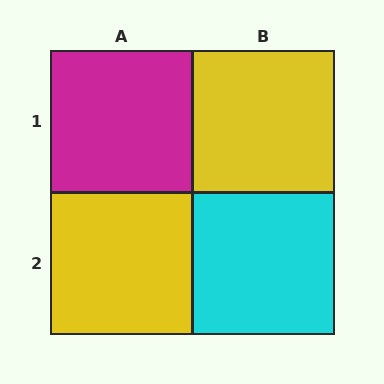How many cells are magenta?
1 cell is magenta.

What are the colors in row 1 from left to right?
Magenta, yellow.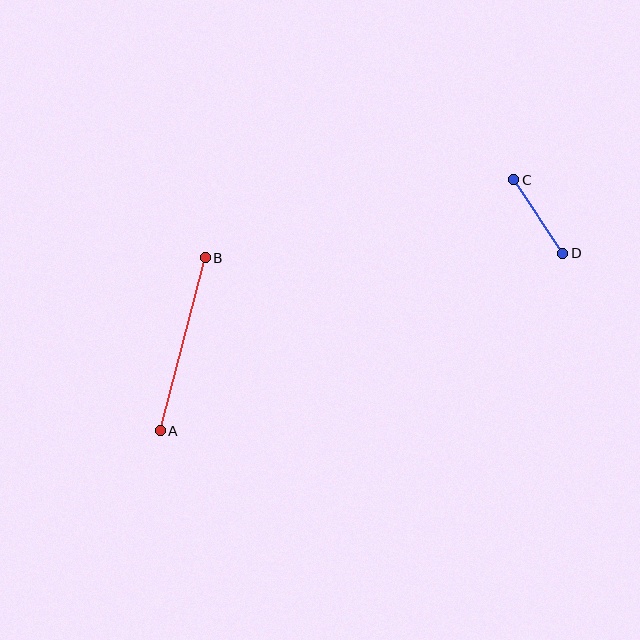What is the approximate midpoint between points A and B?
The midpoint is at approximately (183, 344) pixels.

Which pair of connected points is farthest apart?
Points A and B are farthest apart.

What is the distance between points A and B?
The distance is approximately 179 pixels.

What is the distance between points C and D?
The distance is approximately 88 pixels.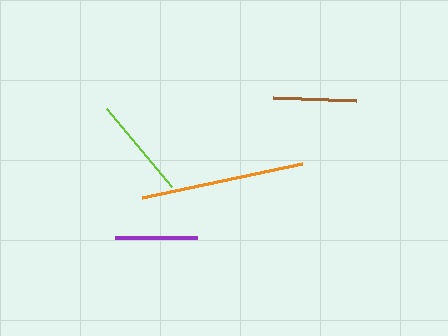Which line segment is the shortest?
The purple line is the shortest at approximately 82 pixels.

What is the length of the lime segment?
The lime segment is approximately 101 pixels long.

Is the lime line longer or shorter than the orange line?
The orange line is longer than the lime line.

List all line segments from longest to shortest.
From longest to shortest: orange, lime, brown, purple.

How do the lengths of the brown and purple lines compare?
The brown and purple lines are approximately the same length.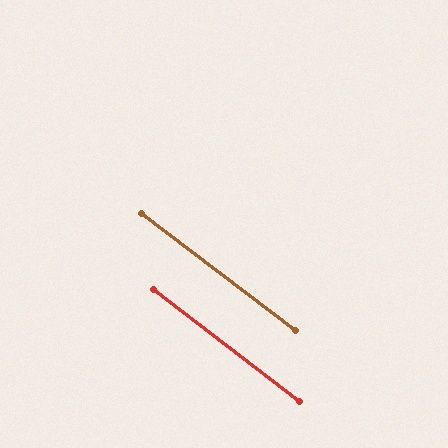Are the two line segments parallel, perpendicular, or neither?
Parallel — their directions differ by only 0.3°.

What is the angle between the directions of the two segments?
Approximately 0 degrees.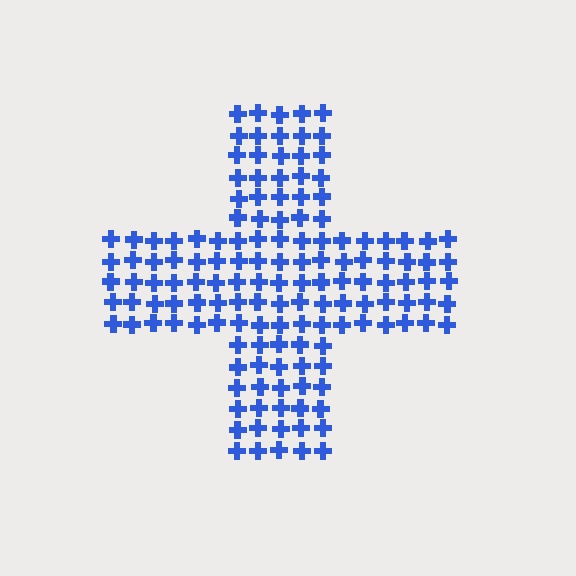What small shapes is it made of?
It is made of small crosses.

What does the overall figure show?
The overall figure shows a cross.